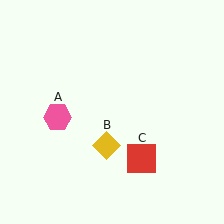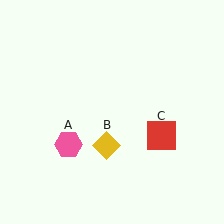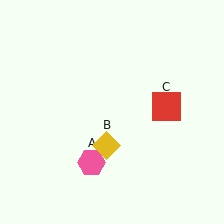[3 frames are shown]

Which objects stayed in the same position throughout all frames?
Yellow diamond (object B) remained stationary.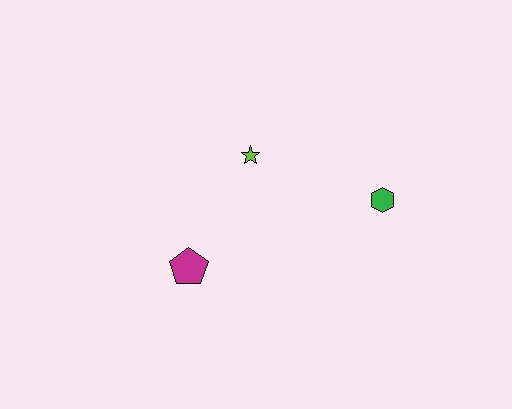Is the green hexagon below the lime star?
Yes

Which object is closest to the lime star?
The magenta pentagon is closest to the lime star.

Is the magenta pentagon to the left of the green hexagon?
Yes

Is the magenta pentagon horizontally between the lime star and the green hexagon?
No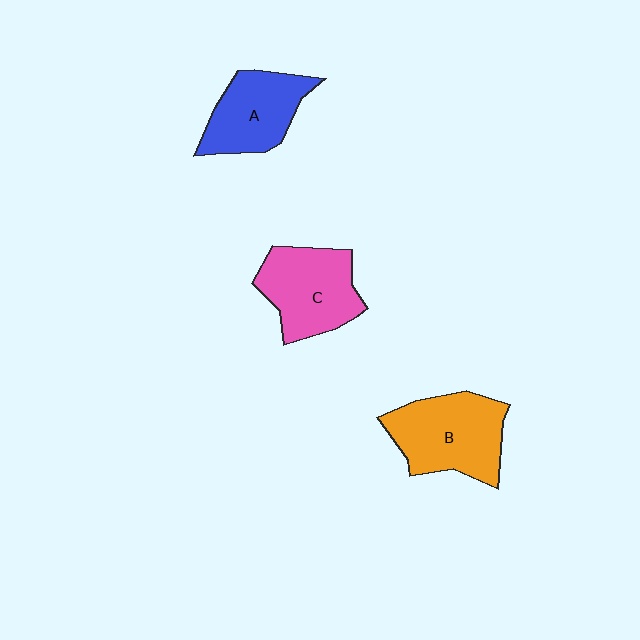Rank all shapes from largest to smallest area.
From largest to smallest: B (orange), C (pink), A (blue).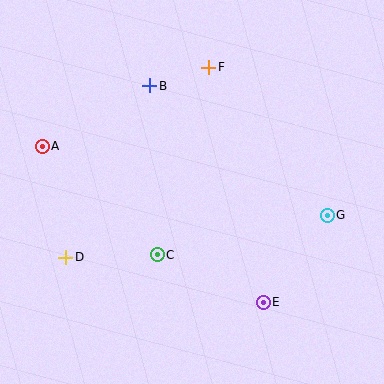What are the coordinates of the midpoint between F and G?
The midpoint between F and G is at (268, 141).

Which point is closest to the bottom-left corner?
Point D is closest to the bottom-left corner.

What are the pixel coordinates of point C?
Point C is at (157, 255).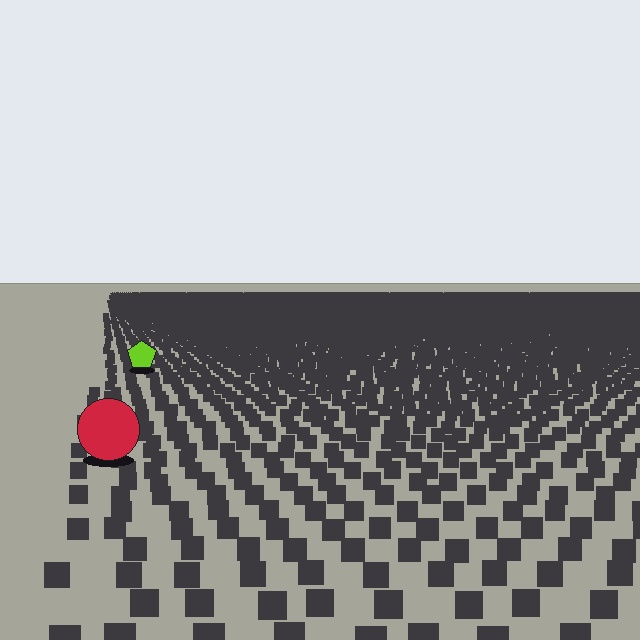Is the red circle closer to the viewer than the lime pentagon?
Yes. The red circle is closer — you can tell from the texture gradient: the ground texture is coarser near it.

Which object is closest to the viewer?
The red circle is closest. The texture marks near it are larger and more spread out.